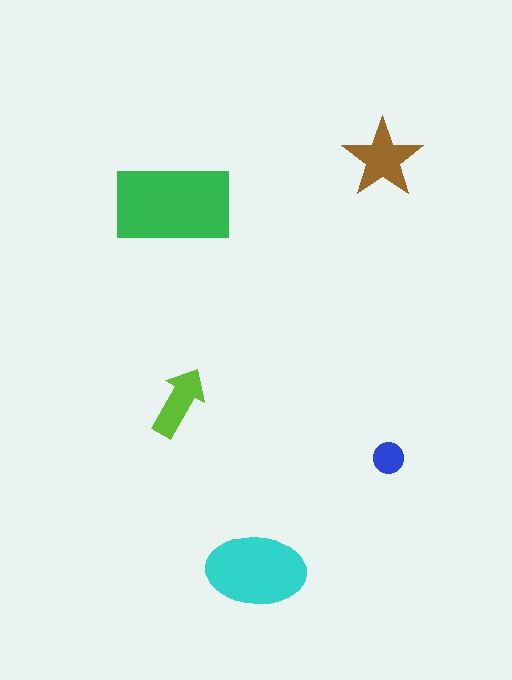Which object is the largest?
The green rectangle.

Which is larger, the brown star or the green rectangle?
The green rectangle.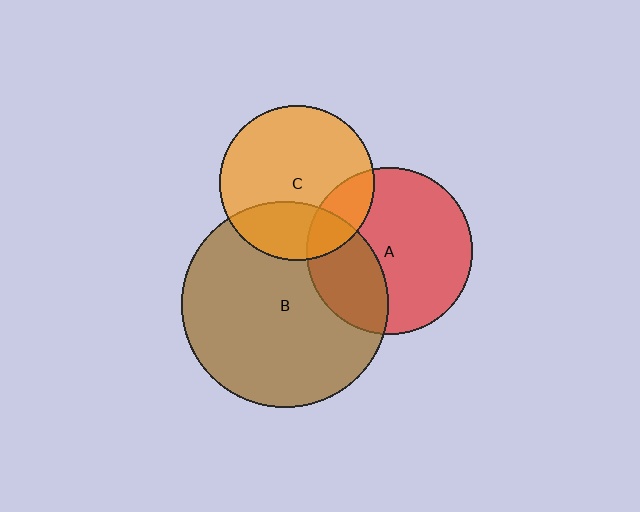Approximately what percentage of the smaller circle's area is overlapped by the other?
Approximately 20%.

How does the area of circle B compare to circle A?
Approximately 1.5 times.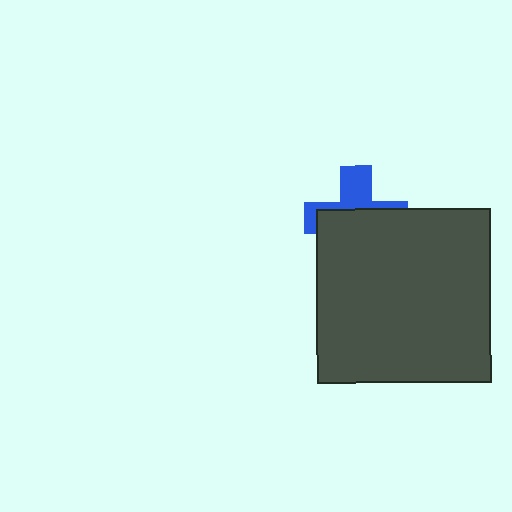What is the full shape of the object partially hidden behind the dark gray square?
The partially hidden object is a blue cross.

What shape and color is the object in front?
The object in front is a dark gray square.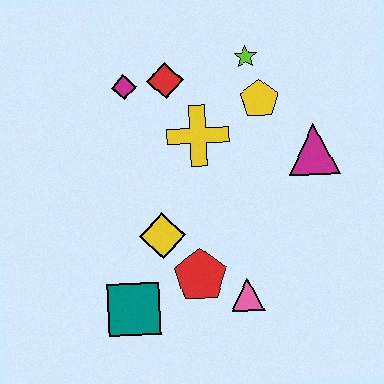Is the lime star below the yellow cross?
No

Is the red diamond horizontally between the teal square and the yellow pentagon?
Yes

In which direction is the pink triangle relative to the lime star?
The pink triangle is below the lime star.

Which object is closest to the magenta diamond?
The red diamond is closest to the magenta diamond.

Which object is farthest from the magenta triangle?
The teal square is farthest from the magenta triangle.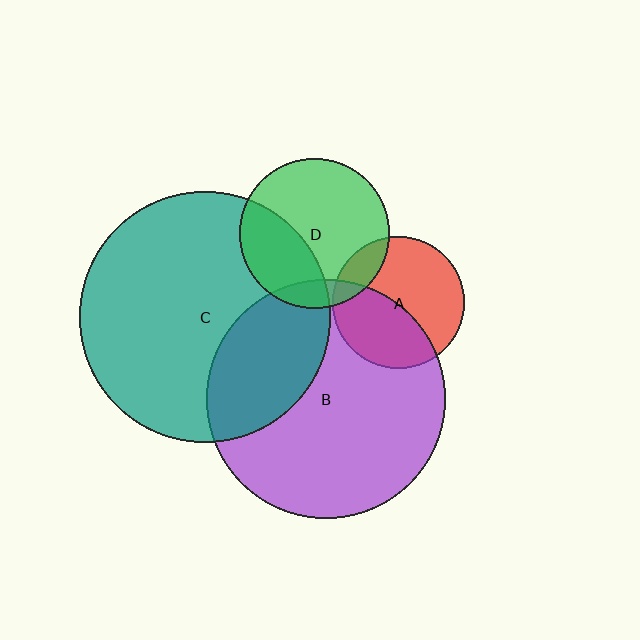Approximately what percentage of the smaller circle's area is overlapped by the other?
Approximately 45%.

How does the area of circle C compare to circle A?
Approximately 3.6 times.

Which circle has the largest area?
Circle C (teal).